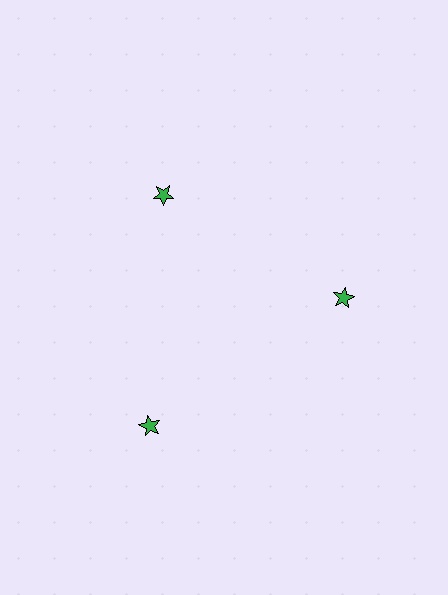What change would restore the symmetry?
The symmetry would be restored by moving it inward, back onto the ring so that all 3 stars sit at equal angles and equal distance from the center.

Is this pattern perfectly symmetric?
No. The 3 green stars are arranged in a ring, but one element near the 7 o'clock position is pushed outward from the center, breaking the 3-fold rotational symmetry.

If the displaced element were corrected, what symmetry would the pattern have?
It would have 3-fold rotational symmetry — the pattern would map onto itself every 120 degrees.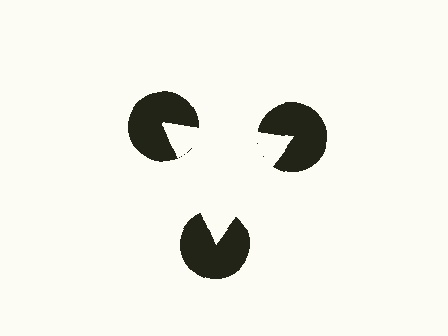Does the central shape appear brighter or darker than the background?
It typically appears slightly brighter than the background, even though no actual brightness change is drawn.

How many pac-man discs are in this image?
There are 3 — one at each vertex of the illusory triangle.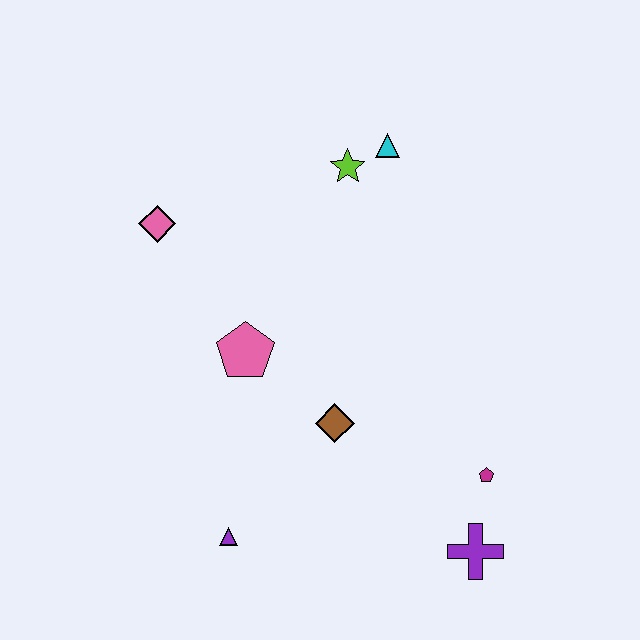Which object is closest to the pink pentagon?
The brown diamond is closest to the pink pentagon.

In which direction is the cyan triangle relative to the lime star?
The cyan triangle is to the right of the lime star.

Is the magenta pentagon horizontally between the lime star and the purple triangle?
No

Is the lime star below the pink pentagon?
No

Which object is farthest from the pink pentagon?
The purple cross is farthest from the pink pentagon.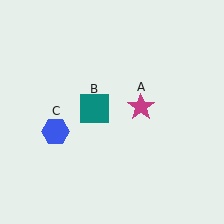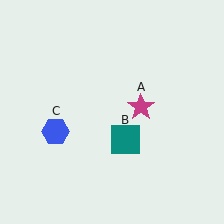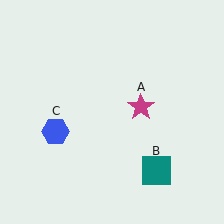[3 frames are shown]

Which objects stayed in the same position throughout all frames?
Magenta star (object A) and blue hexagon (object C) remained stationary.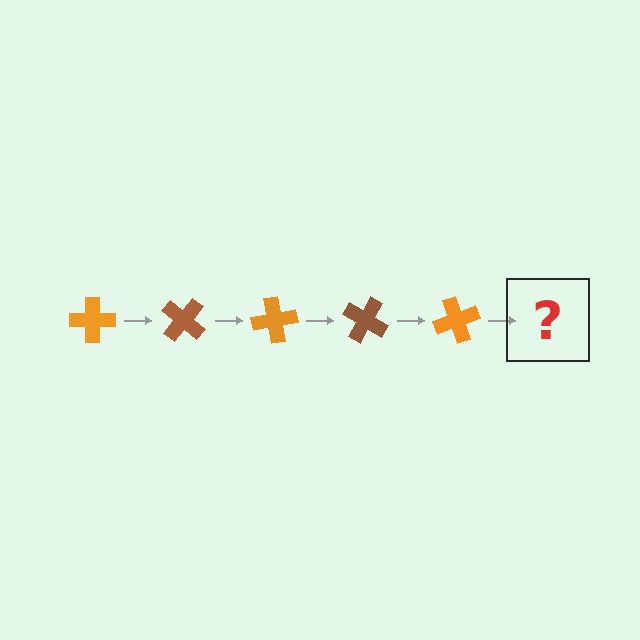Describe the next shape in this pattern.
It should be a brown cross, rotated 200 degrees from the start.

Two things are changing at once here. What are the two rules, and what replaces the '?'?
The two rules are that it rotates 40 degrees each step and the color cycles through orange and brown. The '?' should be a brown cross, rotated 200 degrees from the start.